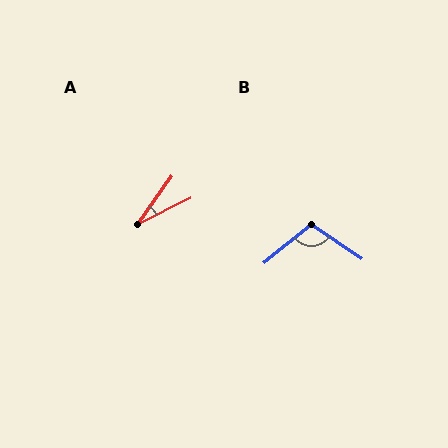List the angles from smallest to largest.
A (28°), B (107°).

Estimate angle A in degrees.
Approximately 28 degrees.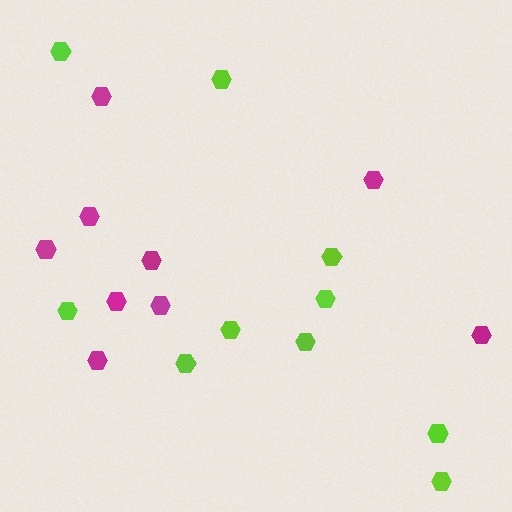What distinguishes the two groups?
There are 2 groups: one group of lime hexagons (10) and one group of magenta hexagons (9).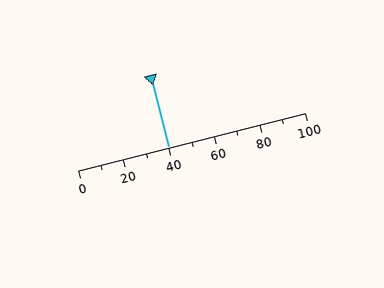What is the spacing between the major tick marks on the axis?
The major ticks are spaced 20 apart.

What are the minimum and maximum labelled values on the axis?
The axis runs from 0 to 100.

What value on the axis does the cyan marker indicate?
The marker indicates approximately 40.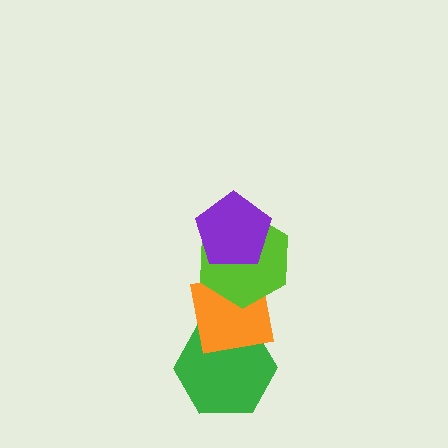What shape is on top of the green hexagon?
The orange square is on top of the green hexagon.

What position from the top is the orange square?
The orange square is 3rd from the top.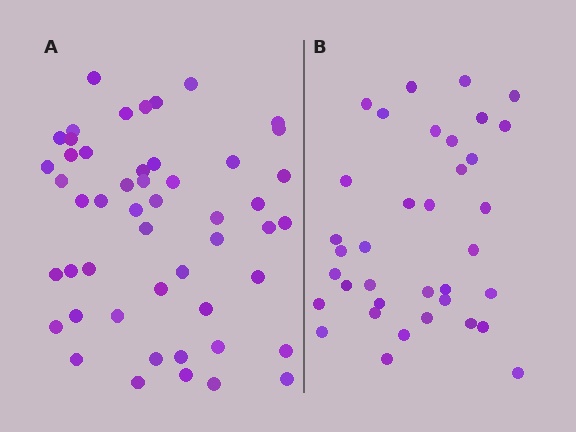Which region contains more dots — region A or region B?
Region A (the left region) has more dots.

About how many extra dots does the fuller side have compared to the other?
Region A has approximately 15 more dots than region B.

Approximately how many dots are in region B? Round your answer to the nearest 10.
About 40 dots. (The exact count is 36, which rounds to 40.)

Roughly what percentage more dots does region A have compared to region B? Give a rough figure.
About 40% more.